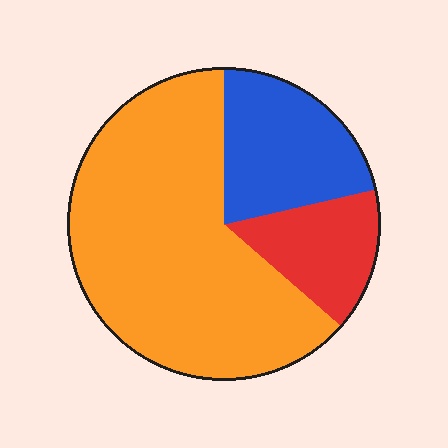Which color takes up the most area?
Orange, at roughly 65%.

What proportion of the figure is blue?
Blue takes up about one fifth (1/5) of the figure.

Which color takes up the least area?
Red, at roughly 15%.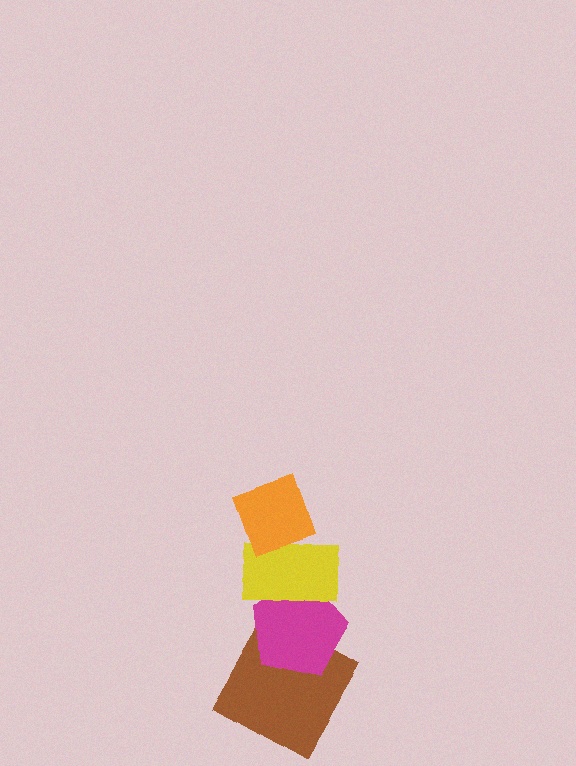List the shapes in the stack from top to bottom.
From top to bottom: the orange diamond, the yellow rectangle, the magenta pentagon, the brown square.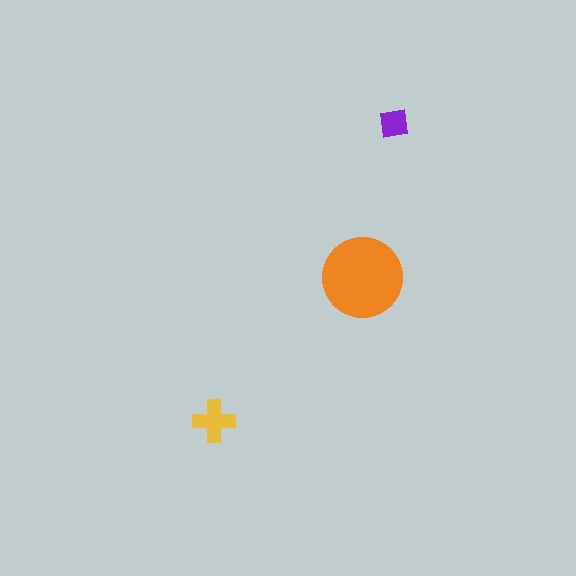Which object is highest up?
The purple square is topmost.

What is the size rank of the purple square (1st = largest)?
3rd.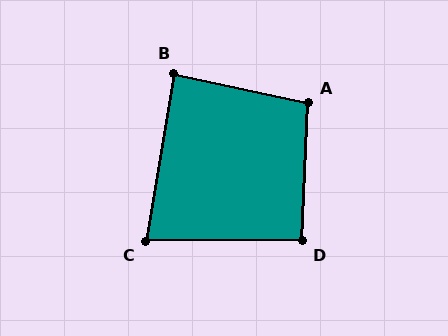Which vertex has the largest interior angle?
A, at approximately 100 degrees.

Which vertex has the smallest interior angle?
C, at approximately 80 degrees.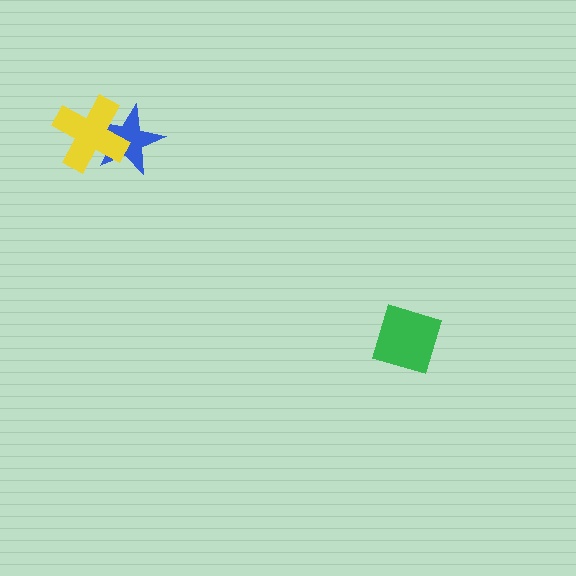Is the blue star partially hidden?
Yes, it is partially covered by another shape.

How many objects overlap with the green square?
0 objects overlap with the green square.